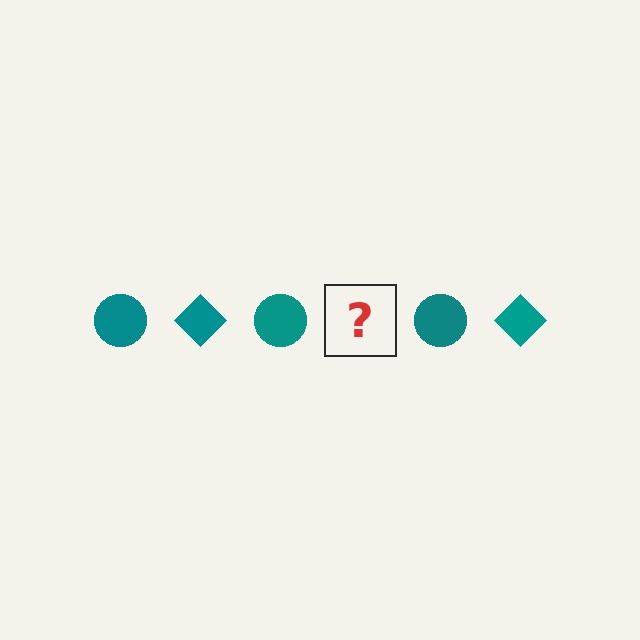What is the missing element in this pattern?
The missing element is a teal diamond.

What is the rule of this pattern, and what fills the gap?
The rule is that the pattern cycles through circle, diamond shapes in teal. The gap should be filled with a teal diamond.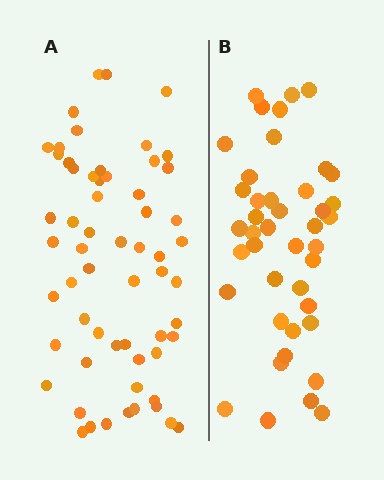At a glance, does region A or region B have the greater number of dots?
Region A (the left region) has more dots.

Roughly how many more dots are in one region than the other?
Region A has approximately 20 more dots than region B.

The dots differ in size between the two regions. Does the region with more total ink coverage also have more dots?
No. Region B has more total ink coverage because its dots are larger, but region A actually contains more individual dots. Total area can be misleading — the number of items is what matters here.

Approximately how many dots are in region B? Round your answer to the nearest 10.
About 40 dots. (The exact count is 42, which rounds to 40.)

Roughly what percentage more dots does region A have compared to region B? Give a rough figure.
About 45% more.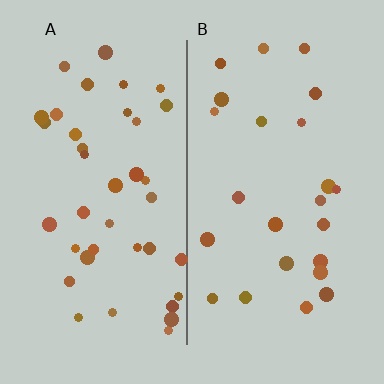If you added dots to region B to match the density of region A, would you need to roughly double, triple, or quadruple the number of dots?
Approximately double.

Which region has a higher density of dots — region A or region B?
A (the left).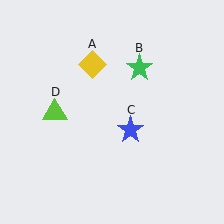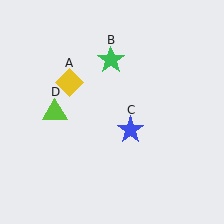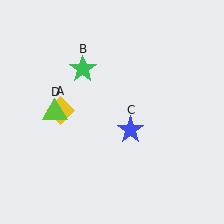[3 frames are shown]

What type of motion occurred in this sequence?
The yellow diamond (object A), green star (object B) rotated counterclockwise around the center of the scene.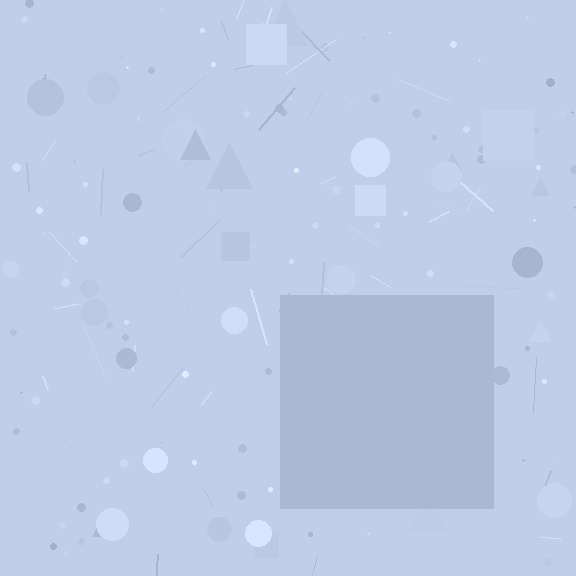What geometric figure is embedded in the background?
A square is embedded in the background.